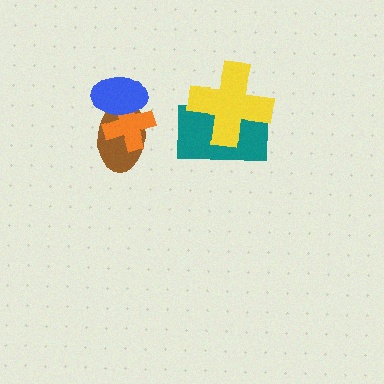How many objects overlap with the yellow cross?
1 object overlaps with the yellow cross.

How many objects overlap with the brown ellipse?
2 objects overlap with the brown ellipse.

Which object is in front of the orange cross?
The blue ellipse is in front of the orange cross.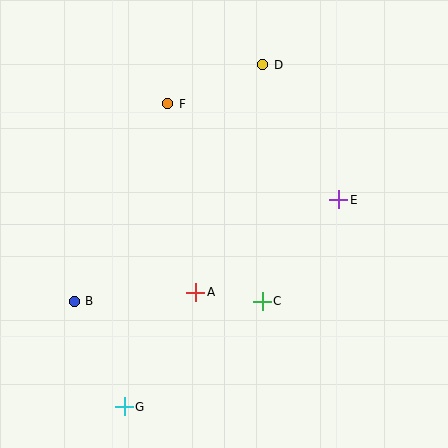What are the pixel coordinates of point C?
Point C is at (262, 301).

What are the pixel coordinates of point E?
Point E is at (339, 200).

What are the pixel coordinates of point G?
Point G is at (124, 407).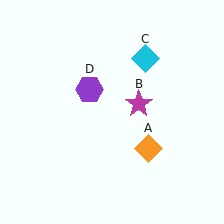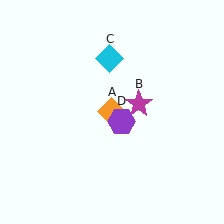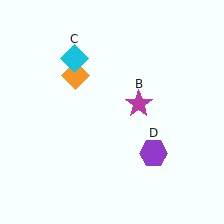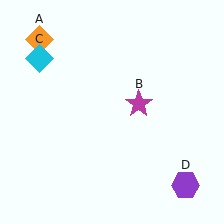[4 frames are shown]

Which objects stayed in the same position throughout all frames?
Magenta star (object B) remained stationary.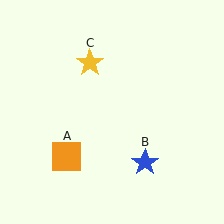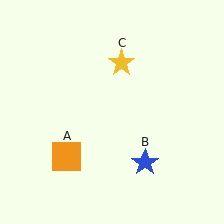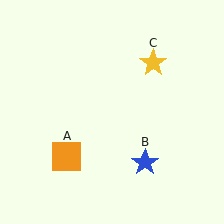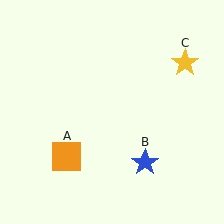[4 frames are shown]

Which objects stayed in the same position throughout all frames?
Orange square (object A) and blue star (object B) remained stationary.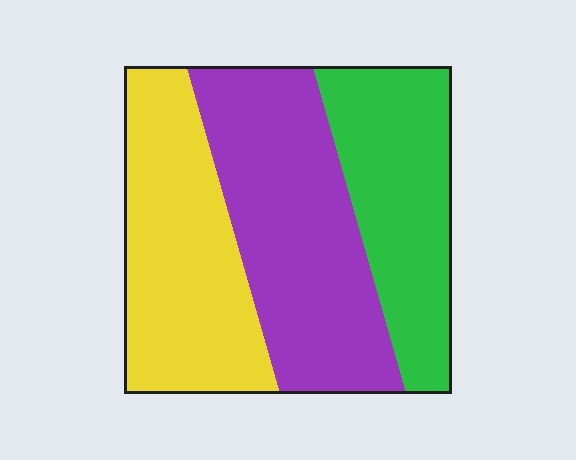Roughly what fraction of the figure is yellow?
Yellow takes up about one third (1/3) of the figure.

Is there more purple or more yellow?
Purple.